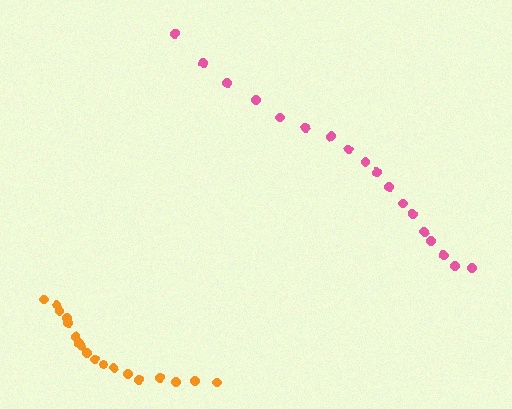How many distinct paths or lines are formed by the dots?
There are 2 distinct paths.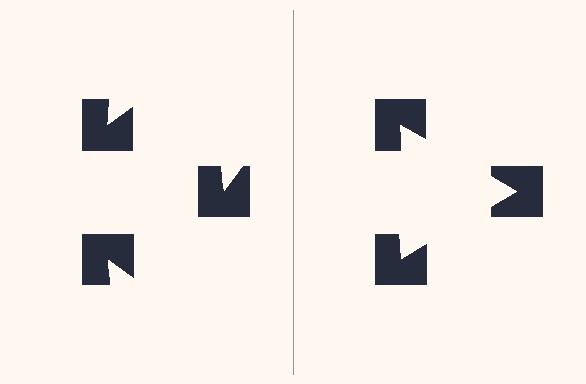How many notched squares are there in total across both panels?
6 — 3 on each side.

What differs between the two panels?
The notched squares are positioned identically on both sides; only the wedge orientations differ. On the right they align to a triangle; on the left they are misaligned.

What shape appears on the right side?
An illusory triangle.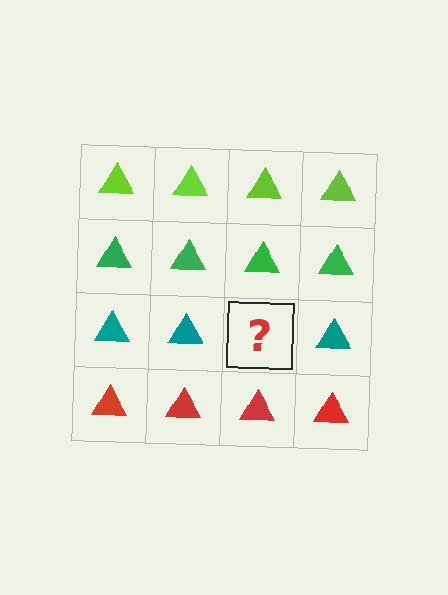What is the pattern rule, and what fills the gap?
The rule is that each row has a consistent color. The gap should be filled with a teal triangle.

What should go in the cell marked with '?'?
The missing cell should contain a teal triangle.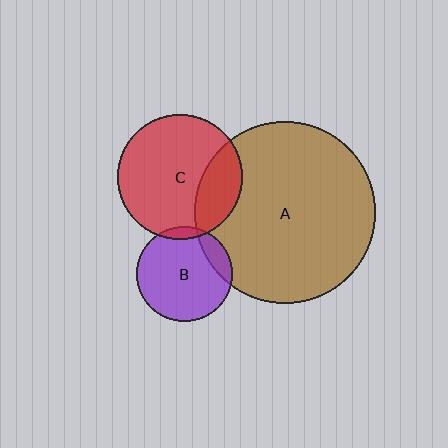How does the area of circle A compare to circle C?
Approximately 2.1 times.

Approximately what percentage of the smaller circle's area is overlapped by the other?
Approximately 25%.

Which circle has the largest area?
Circle A (brown).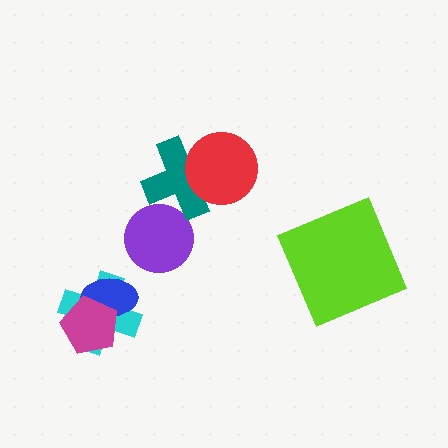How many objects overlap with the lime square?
0 objects overlap with the lime square.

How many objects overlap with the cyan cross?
2 objects overlap with the cyan cross.